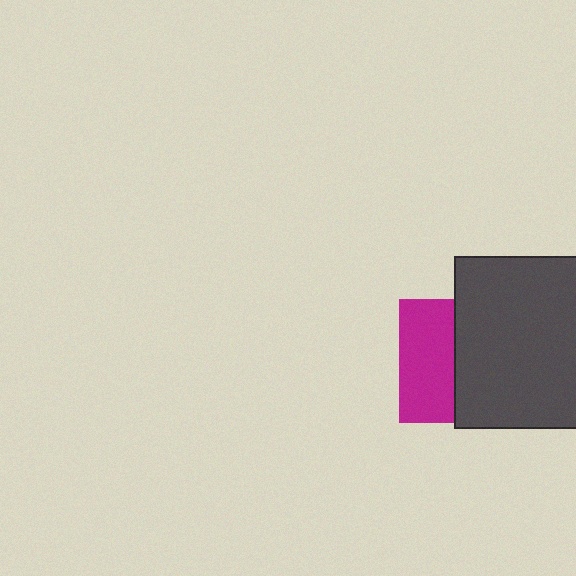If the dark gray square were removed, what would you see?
You would see the complete magenta square.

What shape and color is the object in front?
The object in front is a dark gray square.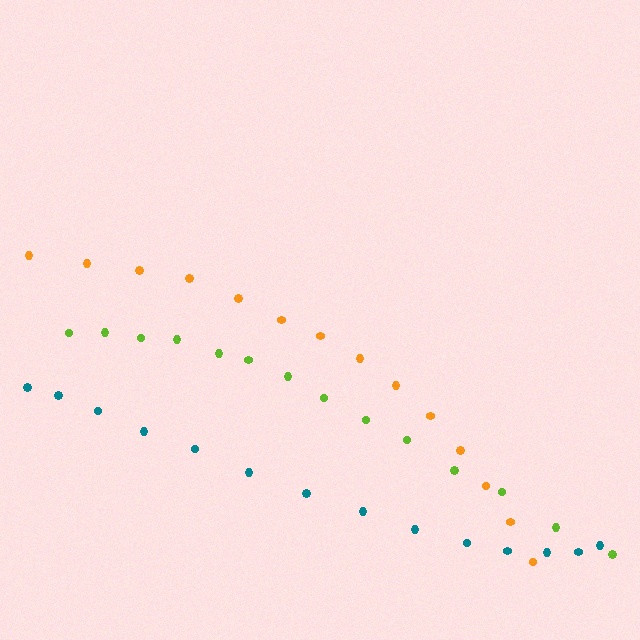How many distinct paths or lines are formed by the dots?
There are 3 distinct paths.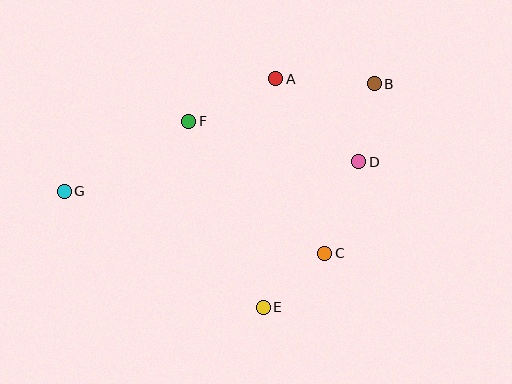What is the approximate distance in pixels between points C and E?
The distance between C and E is approximately 82 pixels.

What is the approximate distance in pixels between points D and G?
The distance between D and G is approximately 296 pixels.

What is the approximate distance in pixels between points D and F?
The distance between D and F is approximately 175 pixels.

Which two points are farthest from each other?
Points B and G are farthest from each other.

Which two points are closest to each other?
Points B and D are closest to each other.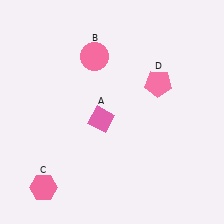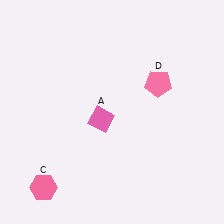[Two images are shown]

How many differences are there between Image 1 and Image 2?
There is 1 difference between the two images.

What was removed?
The pink circle (B) was removed in Image 2.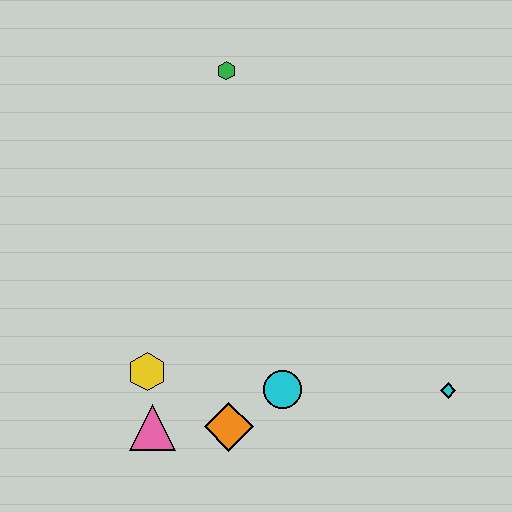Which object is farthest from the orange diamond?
The green hexagon is farthest from the orange diamond.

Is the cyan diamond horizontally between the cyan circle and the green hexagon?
No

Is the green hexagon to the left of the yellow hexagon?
No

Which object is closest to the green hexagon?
The yellow hexagon is closest to the green hexagon.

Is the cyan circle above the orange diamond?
Yes